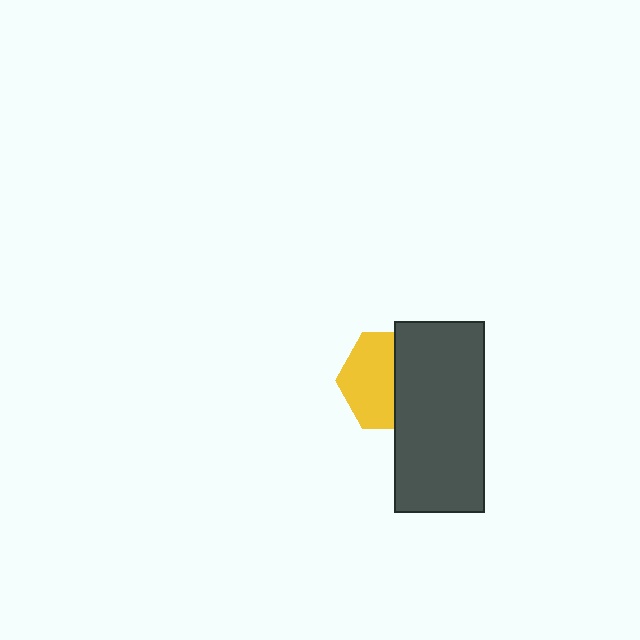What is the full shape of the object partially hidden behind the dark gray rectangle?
The partially hidden object is a yellow hexagon.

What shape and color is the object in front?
The object in front is a dark gray rectangle.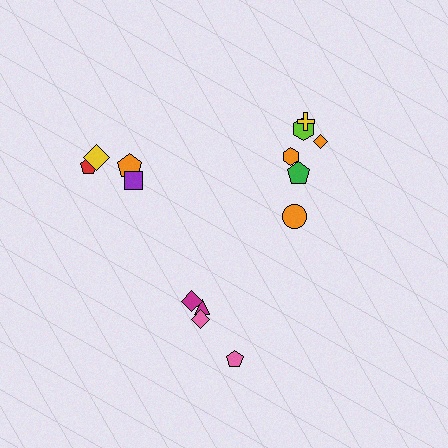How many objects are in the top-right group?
There are 6 objects.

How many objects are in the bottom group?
There are 4 objects.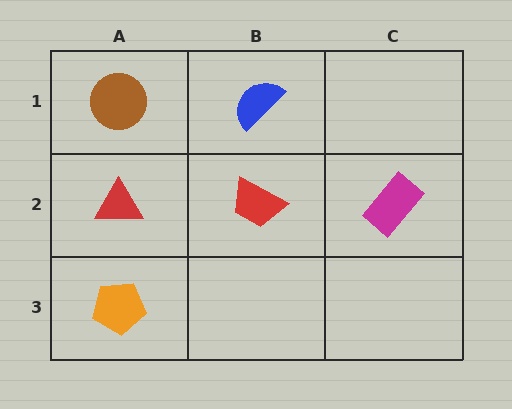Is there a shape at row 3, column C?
No, that cell is empty.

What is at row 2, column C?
A magenta rectangle.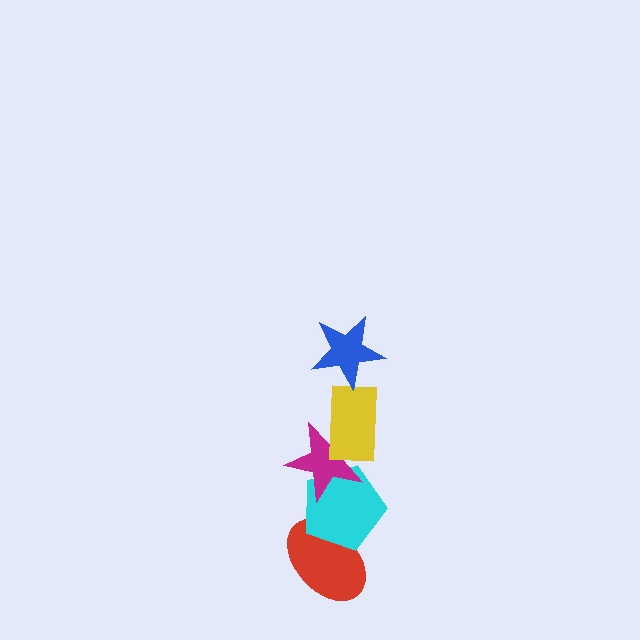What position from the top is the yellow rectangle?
The yellow rectangle is 2nd from the top.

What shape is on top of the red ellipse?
The cyan pentagon is on top of the red ellipse.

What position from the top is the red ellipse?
The red ellipse is 5th from the top.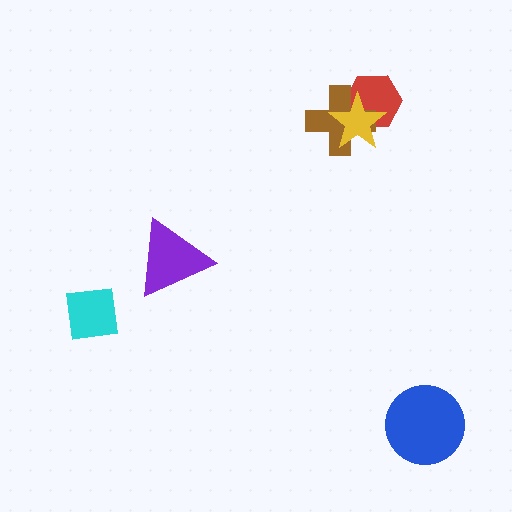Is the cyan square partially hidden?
No, no other shape covers it.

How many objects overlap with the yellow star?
2 objects overlap with the yellow star.